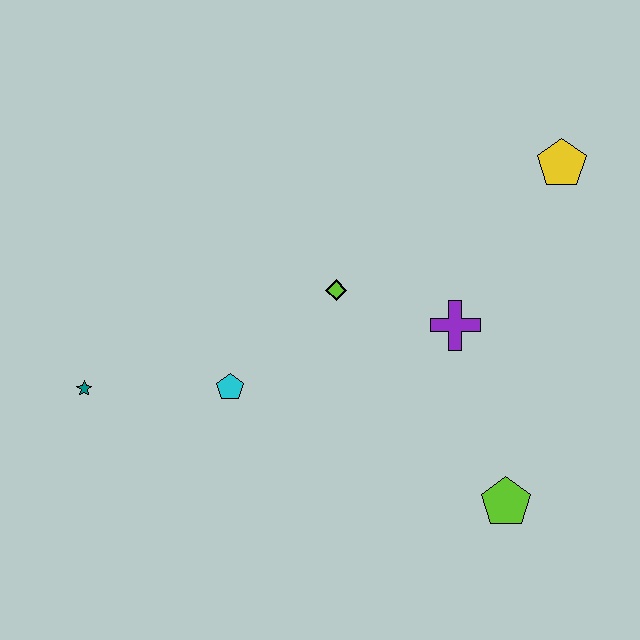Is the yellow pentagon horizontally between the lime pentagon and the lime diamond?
No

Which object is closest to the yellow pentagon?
The purple cross is closest to the yellow pentagon.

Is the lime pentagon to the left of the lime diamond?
No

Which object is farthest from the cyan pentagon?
The yellow pentagon is farthest from the cyan pentagon.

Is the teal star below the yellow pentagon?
Yes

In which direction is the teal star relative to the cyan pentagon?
The teal star is to the left of the cyan pentagon.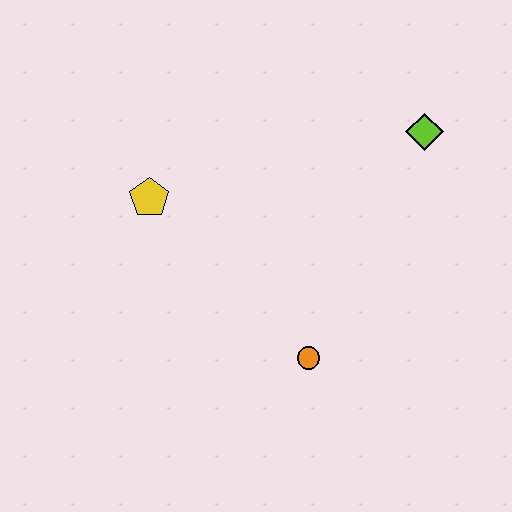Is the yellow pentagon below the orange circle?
No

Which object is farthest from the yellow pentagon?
The lime diamond is farthest from the yellow pentagon.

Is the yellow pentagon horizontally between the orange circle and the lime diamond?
No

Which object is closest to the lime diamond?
The orange circle is closest to the lime diamond.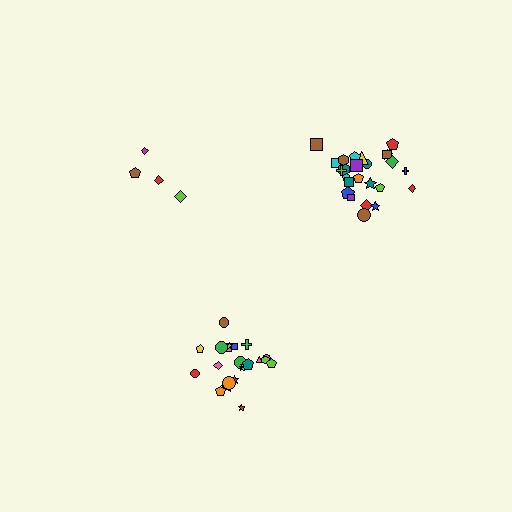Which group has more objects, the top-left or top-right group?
The top-right group.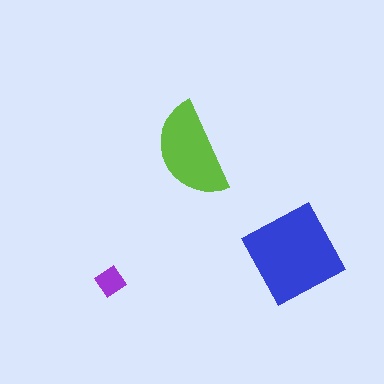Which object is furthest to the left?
The purple diamond is leftmost.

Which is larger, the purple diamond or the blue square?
The blue square.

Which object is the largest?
The blue square.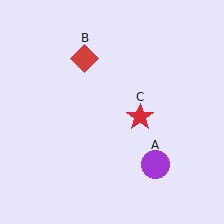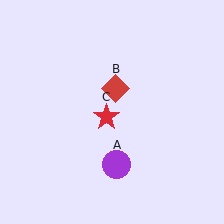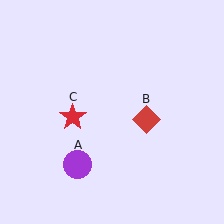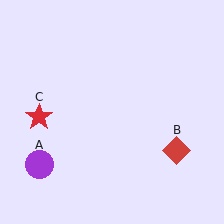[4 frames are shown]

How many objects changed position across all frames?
3 objects changed position: purple circle (object A), red diamond (object B), red star (object C).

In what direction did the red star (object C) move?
The red star (object C) moved left.